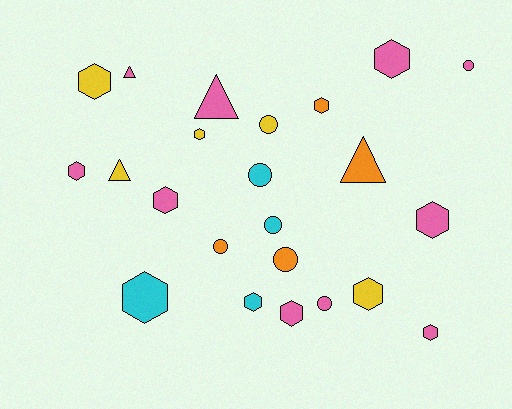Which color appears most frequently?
Pink, with 10 objects.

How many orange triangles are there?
There is 1 orange triangle.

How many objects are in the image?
There are 23 objects.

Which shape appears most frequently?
Hexagon, with 12 objects.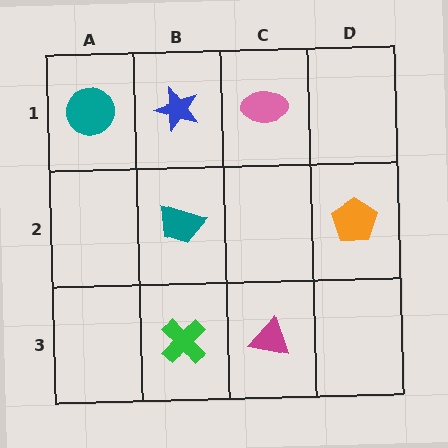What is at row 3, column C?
A magenta triangle.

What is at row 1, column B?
A blue star.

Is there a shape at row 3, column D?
No, that cell is empty.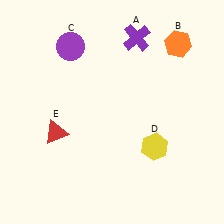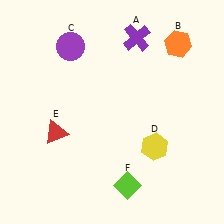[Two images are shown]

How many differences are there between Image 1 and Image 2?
There is 1 difference between the two images.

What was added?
A lime diamond (F) was added in Image 2.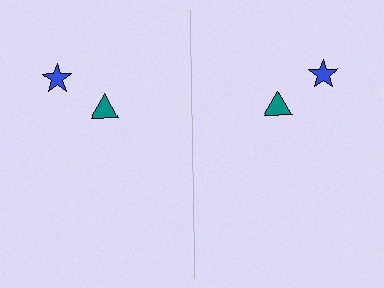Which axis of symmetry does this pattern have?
The pattern has a vertical axis of symmetry running through the center of the image.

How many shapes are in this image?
There are 4 shapes in this image.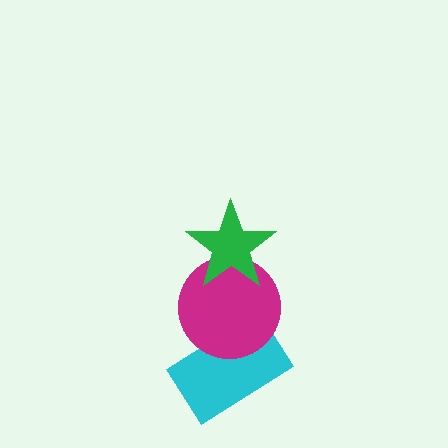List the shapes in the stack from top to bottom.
From top to bottom: the green star, the magenta circle, the cyan rectangle.